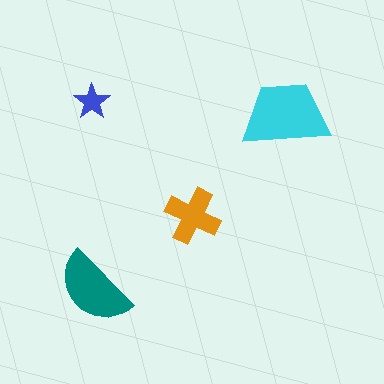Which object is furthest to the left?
The teal semicircle is leftmost.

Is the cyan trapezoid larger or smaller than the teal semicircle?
Larger.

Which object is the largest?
The cyan trapezoid.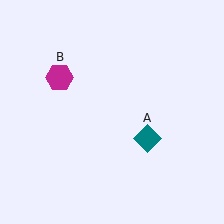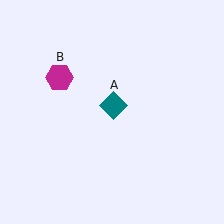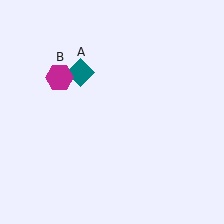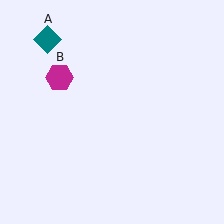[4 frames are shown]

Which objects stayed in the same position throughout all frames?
Magenta hexagon (object B) remained stationary.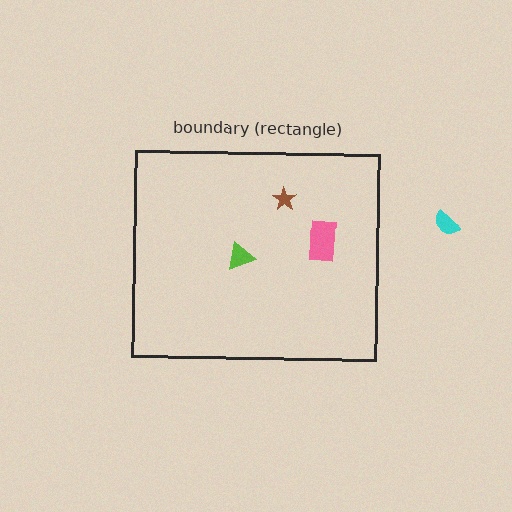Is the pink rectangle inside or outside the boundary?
Inside.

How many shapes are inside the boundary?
3 inside, 1 outside.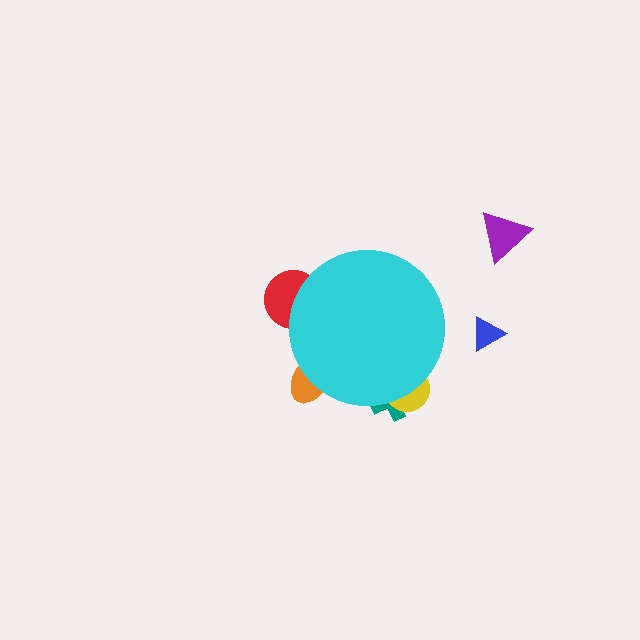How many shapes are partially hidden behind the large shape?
4 shapes are partially hidden.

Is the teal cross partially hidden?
Yes, the teal cross is partially hidden behind the cyan circle.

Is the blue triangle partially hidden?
No, the blue triangle is fully visible.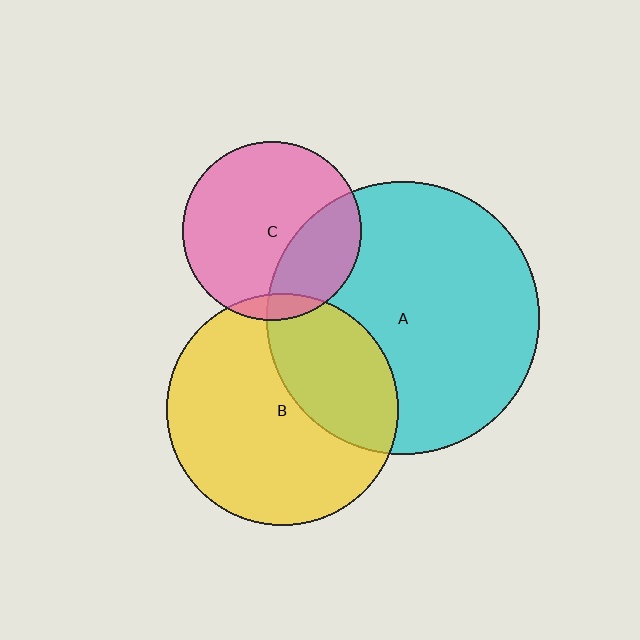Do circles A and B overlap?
Yes.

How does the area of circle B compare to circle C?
Approximately 1.7 times.